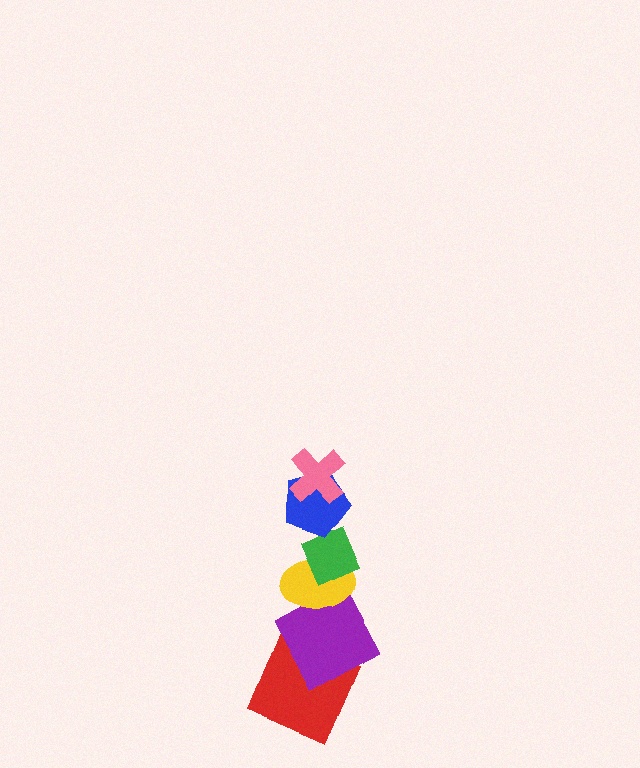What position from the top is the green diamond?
The green diamond is 3rd from the top.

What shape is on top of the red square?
The purple square is on top of the red square.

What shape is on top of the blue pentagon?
The pink cross is on top of the blue pentagon.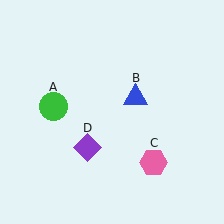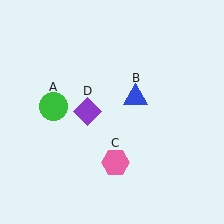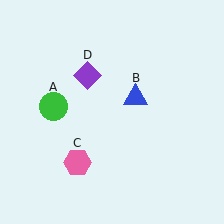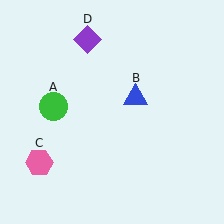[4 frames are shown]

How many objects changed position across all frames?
2 objects changed position: pink hexagon (object C), purple diamond (object D).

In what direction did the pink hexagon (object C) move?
The pink hexagon (object C) moved left.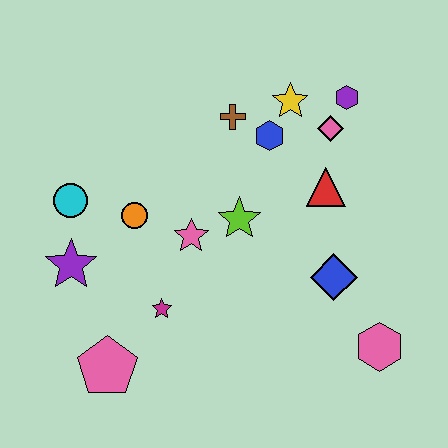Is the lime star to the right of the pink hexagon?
No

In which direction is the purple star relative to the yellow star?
The purple star is to the left of the yellow star.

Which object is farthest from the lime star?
The pink pentagon is farthest from the lime star.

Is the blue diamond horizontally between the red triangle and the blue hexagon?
No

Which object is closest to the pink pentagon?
The magenta star is closest to the pink pentagon.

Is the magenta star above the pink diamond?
No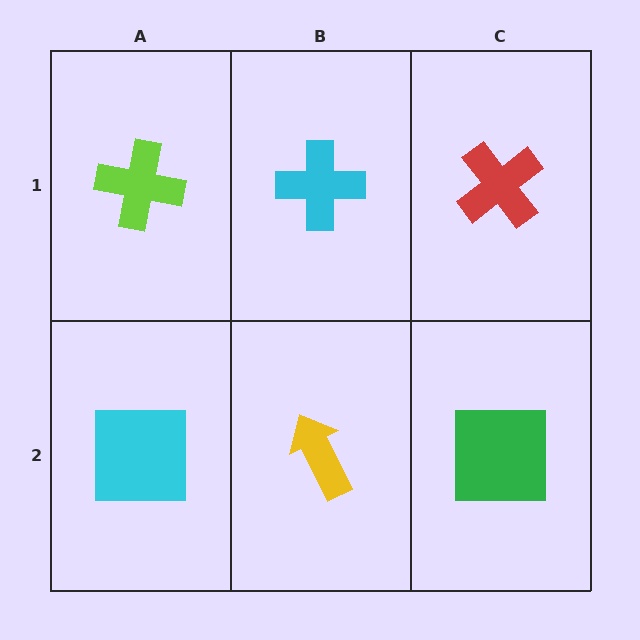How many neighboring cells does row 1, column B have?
3.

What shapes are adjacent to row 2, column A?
A lime cross (row 1, column A), a yellow arrow (row 2, column B).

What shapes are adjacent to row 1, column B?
A yellow arrow (row 2, column B), a lime cross (row 1, column A), a red cross (row 1, column C).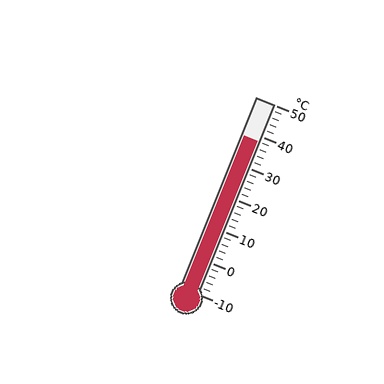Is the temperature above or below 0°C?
The temperature is above 0°C.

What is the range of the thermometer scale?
The thermometer scale ranges from -10°C to 50°C.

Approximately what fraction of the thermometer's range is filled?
The thermometer is filled to approximately 80% of its range.